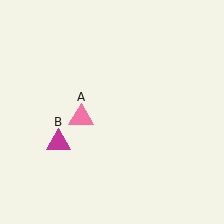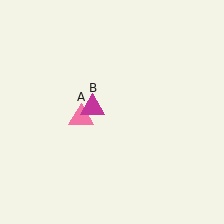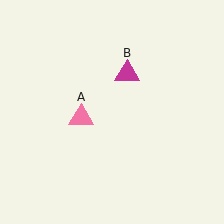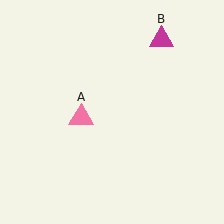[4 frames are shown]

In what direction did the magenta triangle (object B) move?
The magenta triangle (object B) moved up and to the right.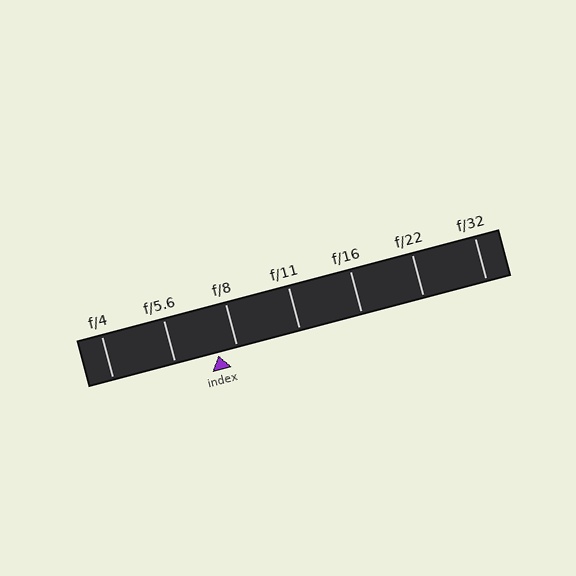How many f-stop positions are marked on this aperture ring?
There are 7 f-stop positions marked.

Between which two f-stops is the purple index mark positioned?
The index mark is between f/5.6 and f/8.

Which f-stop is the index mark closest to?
The index mark is closest to f/8.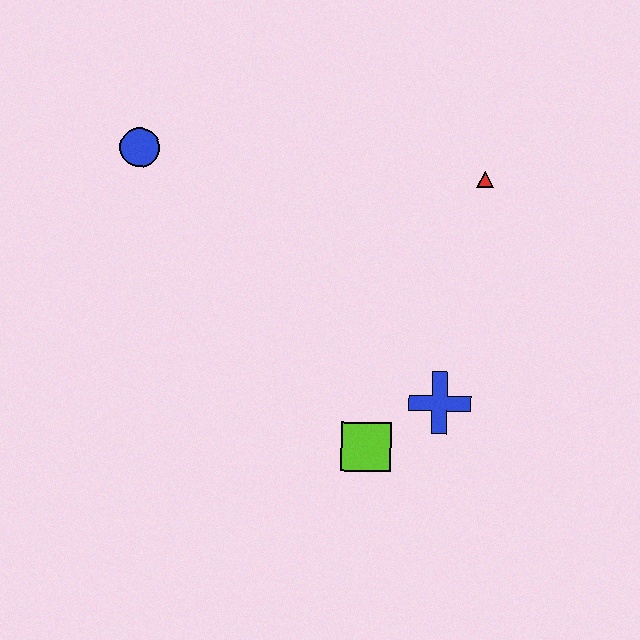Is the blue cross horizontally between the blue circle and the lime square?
No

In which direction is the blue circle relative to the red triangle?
The blue circle is to the left of the red triangle.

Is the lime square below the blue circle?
Yes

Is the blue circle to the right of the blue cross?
No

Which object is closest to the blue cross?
The lime square is closest to the blue cross.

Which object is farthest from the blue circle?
The blue cross is farthest from the blue circle.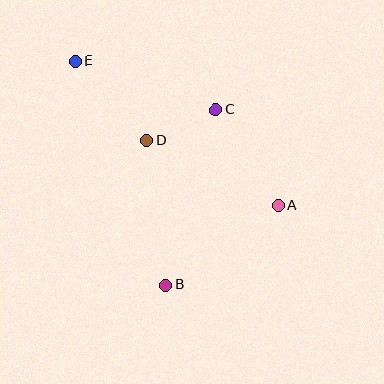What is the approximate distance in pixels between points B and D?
The distance between B and D is approximately 146 pixels.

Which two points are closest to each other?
Points C and D are closest to each other.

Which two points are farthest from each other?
Points A and E are farthest from each other.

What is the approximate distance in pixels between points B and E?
The distance between B and E is approximately 242 pixels.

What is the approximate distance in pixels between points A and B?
The distance between A and B is approximately 138 pixels.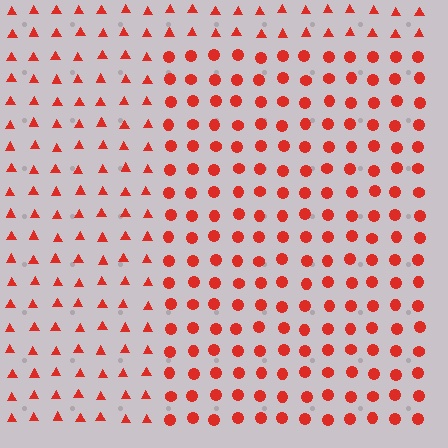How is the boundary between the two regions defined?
The boundary is defined by a change in element shape: circles inside vs. triangles outside. All elements share the same color and spacing.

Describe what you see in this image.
The image is filled with small red elements arranged in a uniform grid. A rectangle-shaped region contains circles, while the surrounding area contains triangles. The boundary is defined purely by the change in element shape.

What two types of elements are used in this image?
The image uses circles inside the rectangle region and triangles outside it.